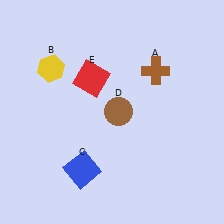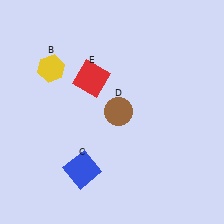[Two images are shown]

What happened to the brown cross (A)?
The brown cross (A) was removed in Image 2. It was in the top-right area of Image 1.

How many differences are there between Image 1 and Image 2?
There is 1 difference between the two images.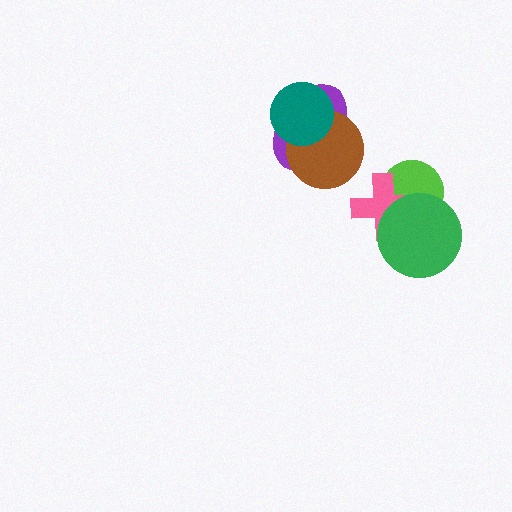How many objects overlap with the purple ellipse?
2 objects overlap with the purple ellipse.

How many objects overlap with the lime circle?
2 objects overlap with the lime circle.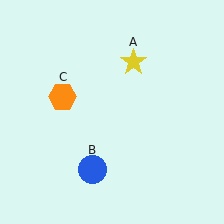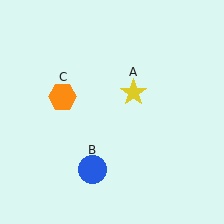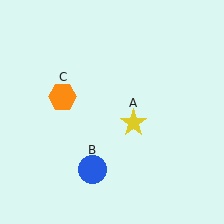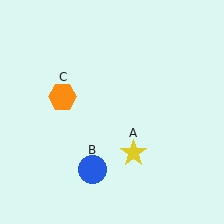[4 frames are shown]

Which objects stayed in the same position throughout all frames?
Blue circle (object B) and orange hexagon (object C) remained stationary.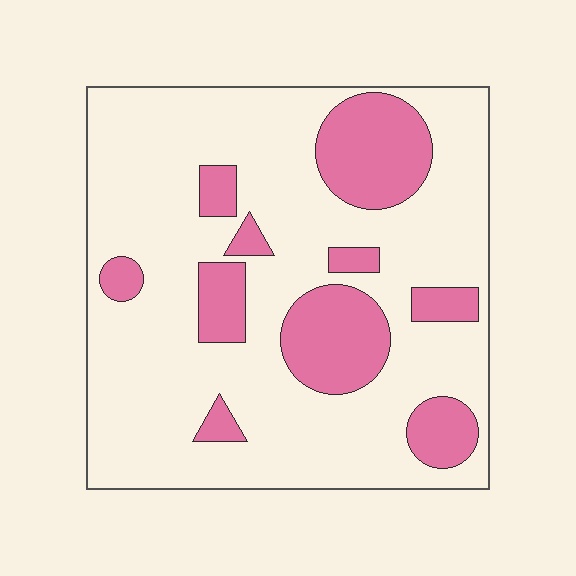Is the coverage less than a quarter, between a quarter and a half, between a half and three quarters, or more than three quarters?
Less than a quarter.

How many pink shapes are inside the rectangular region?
10.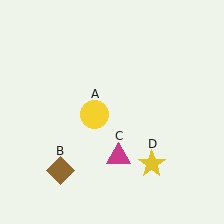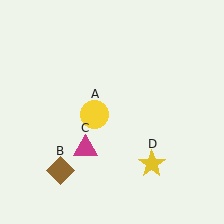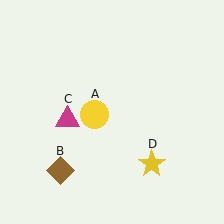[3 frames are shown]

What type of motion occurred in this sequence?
The magenta triangle (object C) rotated clockwise around the center of the scene.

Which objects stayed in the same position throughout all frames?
Yellow circle (object A) and brown diamond (object B) and yellow star (object D) remained stationary.